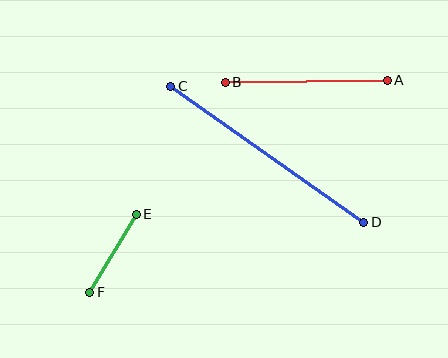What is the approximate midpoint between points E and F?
The midpoint is at approximately (113, 253) pixels.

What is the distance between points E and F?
The distance is approximately 91 pixels.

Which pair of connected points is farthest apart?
Points C and D are farthest apart.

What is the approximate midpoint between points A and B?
The midpoint is at approximately (306, 81) pixels.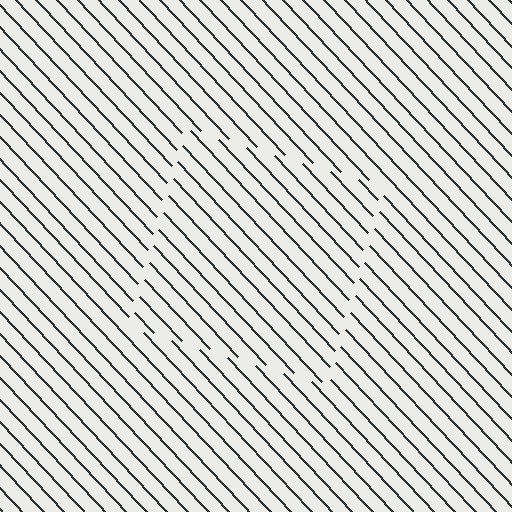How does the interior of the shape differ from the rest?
The interior of the shape contains the same grating, shifted by half a period — the contour is defined by the phase discontinuity where line-ends from the inner and outer gratings abut.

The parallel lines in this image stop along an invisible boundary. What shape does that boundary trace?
An illusory square. The interior of the shape contains the same grating, shifted by half a period — the contour is defined by the phase discontinuity where line-ends from the inner and outer gratings abut.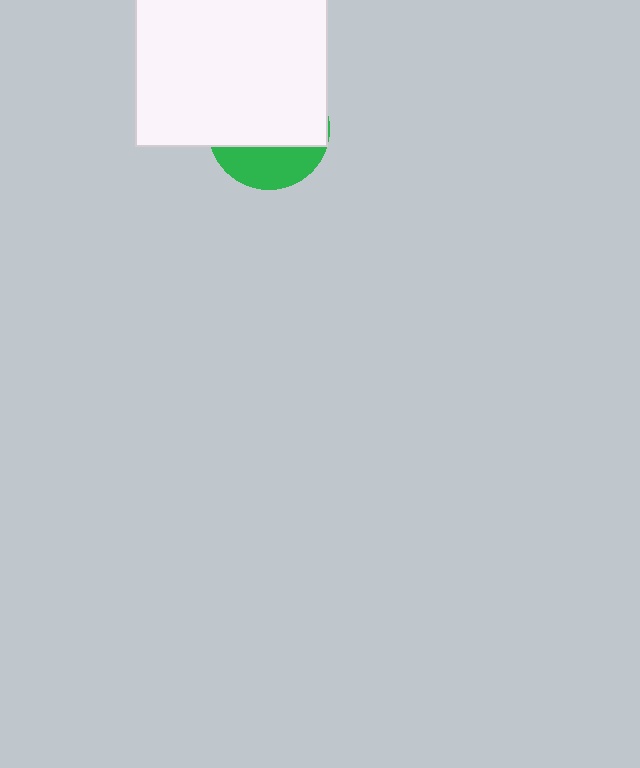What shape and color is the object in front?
The object in front is a white square.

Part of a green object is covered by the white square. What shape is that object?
It is a circle.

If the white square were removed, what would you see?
You would see the complete green circle.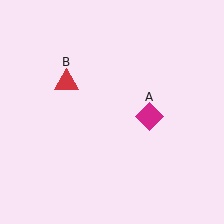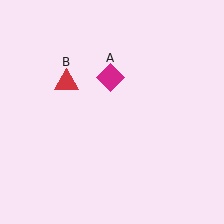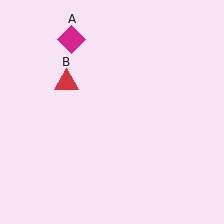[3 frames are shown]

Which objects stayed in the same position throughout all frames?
Red triangle (object B) remained stationary.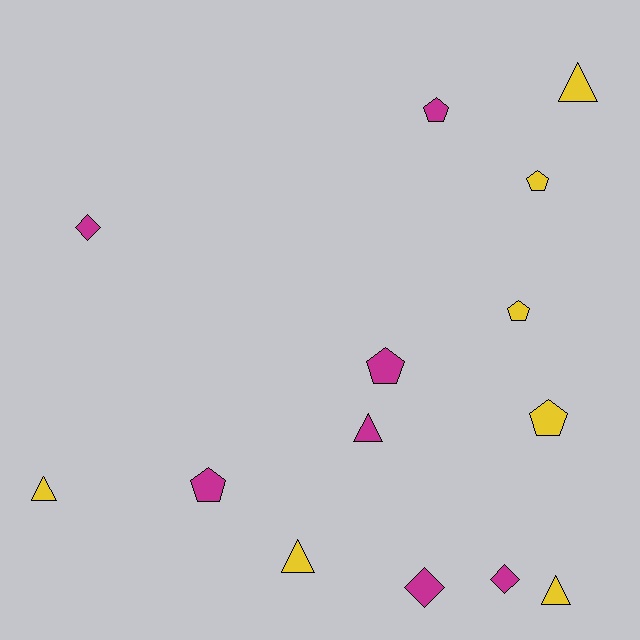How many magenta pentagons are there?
There are 3 magenta pentagons.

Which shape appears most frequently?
Pentagon, with 6 objects.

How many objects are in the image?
There are 14 objects.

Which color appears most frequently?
Magenta, with 7 objects.